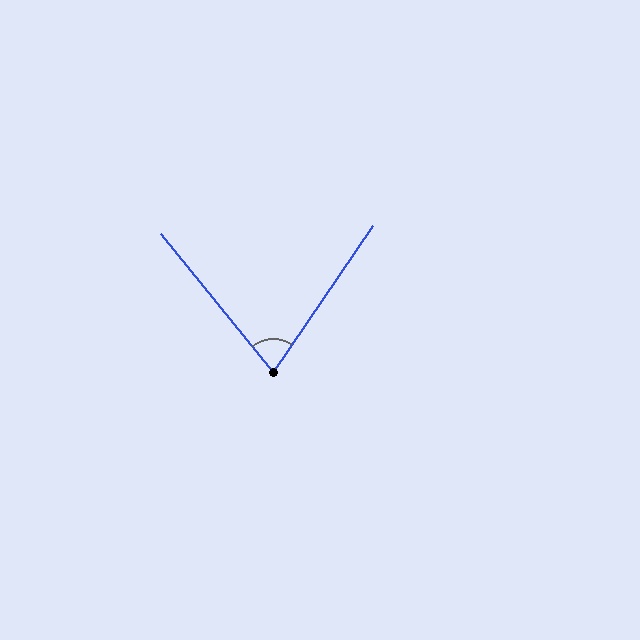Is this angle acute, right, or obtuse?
It is acute.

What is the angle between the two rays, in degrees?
Approximately 73 degrees.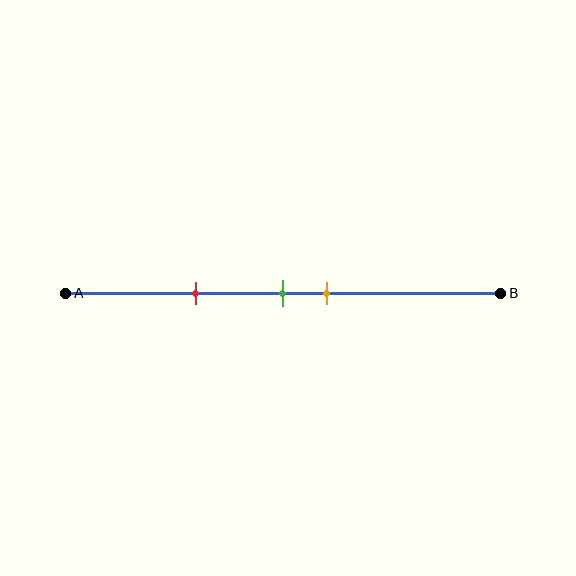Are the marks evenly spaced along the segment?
No, the marks are not evenly spaced.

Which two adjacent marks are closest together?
The green and orange marks are the closest adjacent pair.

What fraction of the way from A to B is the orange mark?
The orange mark is approximately 60% (0.6) of the way from A to B.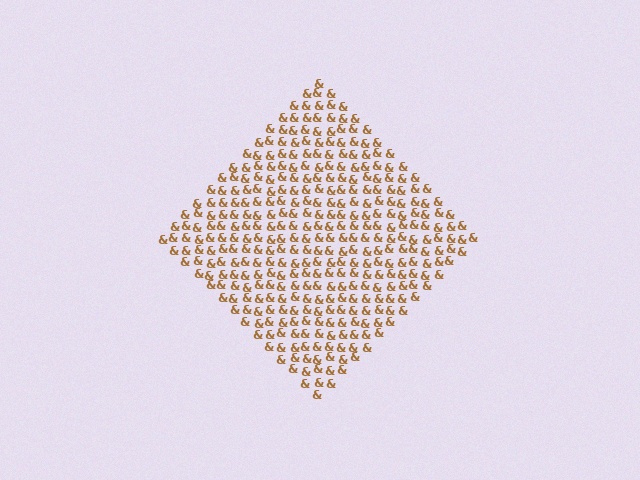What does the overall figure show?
The overall figure shows a diamond.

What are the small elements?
The small elements are ampersands.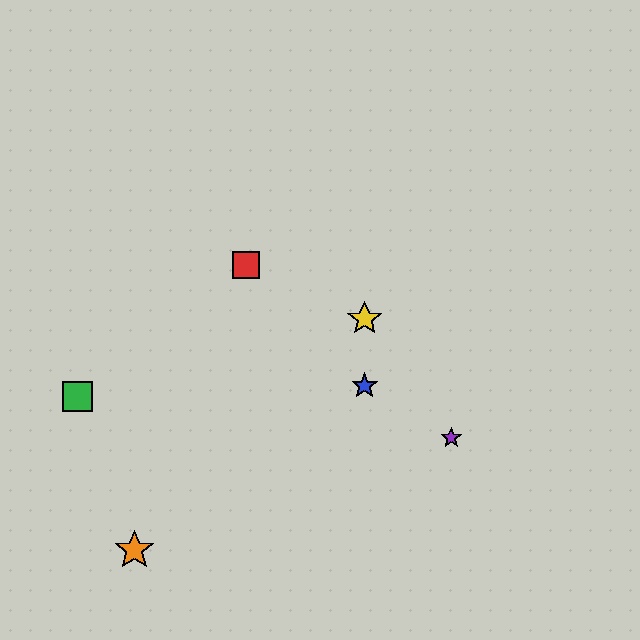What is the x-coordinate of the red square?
The red square is at x≈246.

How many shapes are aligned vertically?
2 shapes (the blue star, the yellow star) are aligned vertically.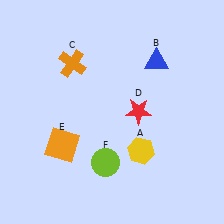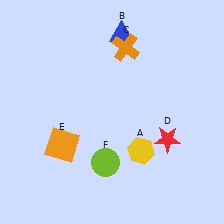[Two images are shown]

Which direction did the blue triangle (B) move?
The blue triangle (B) moved left.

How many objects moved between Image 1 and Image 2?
3 objects moved between the two images.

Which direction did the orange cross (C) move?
The orange cross (C) moved right.